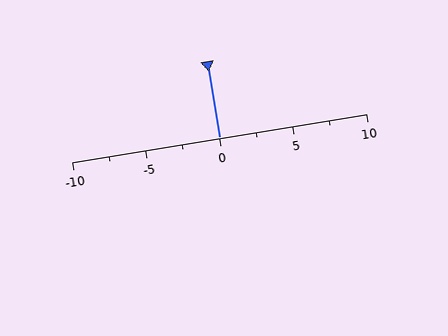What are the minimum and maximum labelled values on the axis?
The axis runs from -10 to 10.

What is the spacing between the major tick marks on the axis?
The major ticks are spaced 5 apart.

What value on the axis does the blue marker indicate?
The marker indicates approximately 0.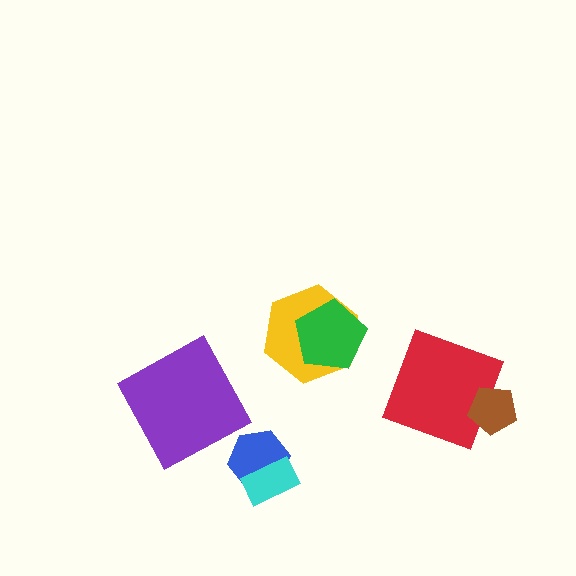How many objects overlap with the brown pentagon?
1 object overlaps with the brown pentagon.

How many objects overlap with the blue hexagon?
1 object overlaps with the blue hexagon.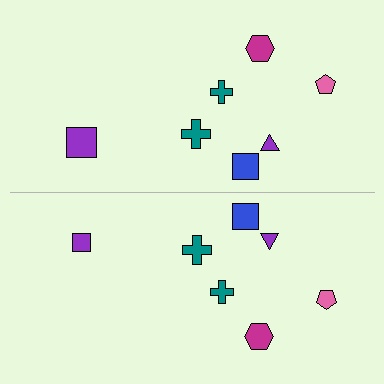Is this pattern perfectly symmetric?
No, the pattern is not perfectly symmetric. The purple square on the bottom side has a different size than its mirror counterpart.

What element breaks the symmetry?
The purple square on the bottom side has a different size than its mirror counterpart.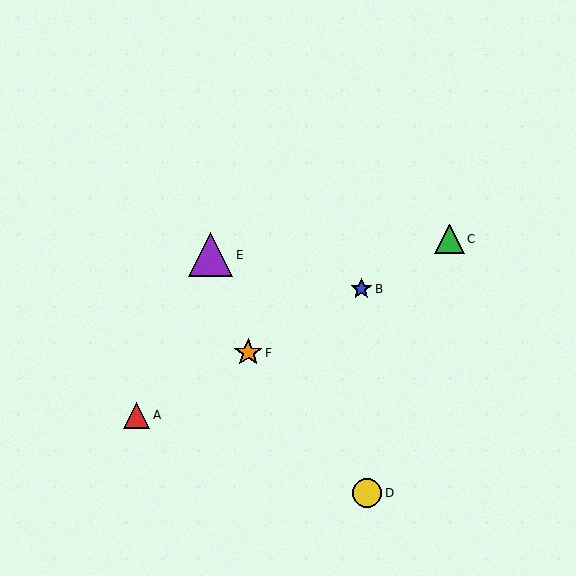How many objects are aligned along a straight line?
4 objects (A, B, C, F) are aligned along a straight line.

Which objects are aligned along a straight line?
Objects A, B, C, F are aligned along a straight line.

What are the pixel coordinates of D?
Object D is at (367, 493).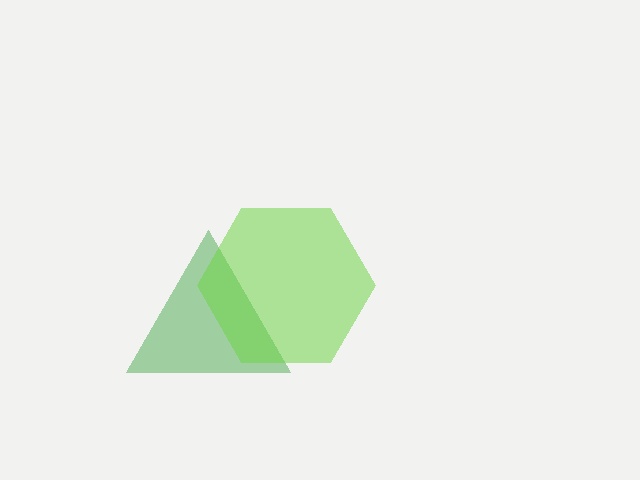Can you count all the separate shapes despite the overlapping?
Yes, there are 2 separate shapes.